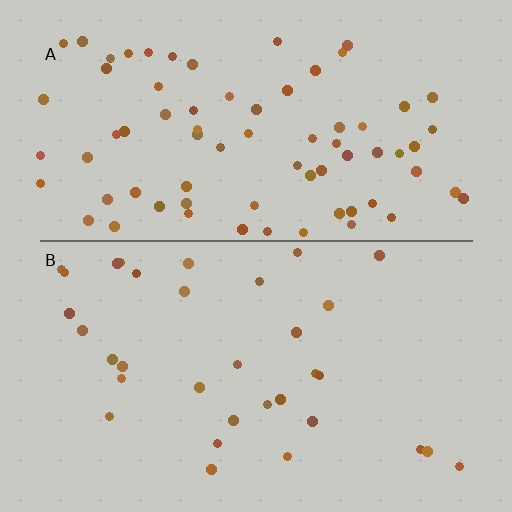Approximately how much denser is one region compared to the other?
Approximately 2.2× — region A over region B.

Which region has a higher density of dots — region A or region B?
A (the top).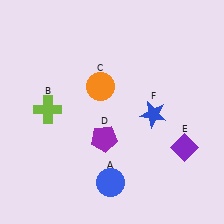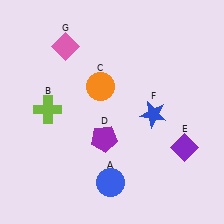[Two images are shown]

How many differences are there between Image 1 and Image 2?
There is 1 difference between the two images.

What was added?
A pink diamond (G) was added in Image 2.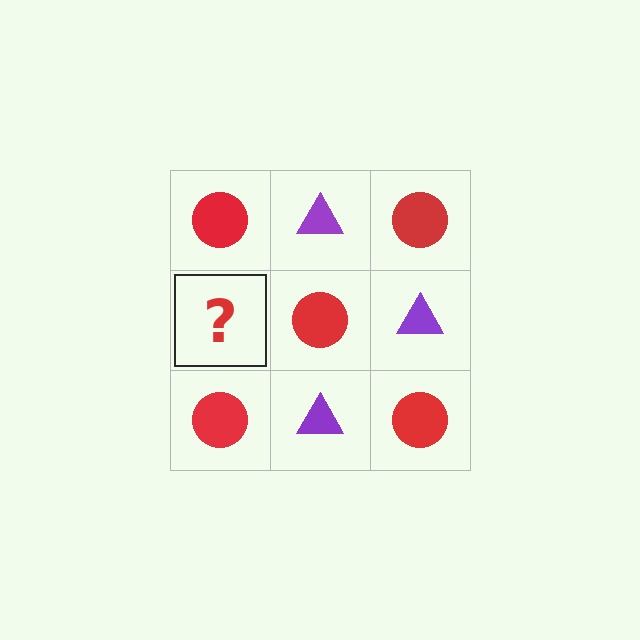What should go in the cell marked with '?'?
The missing cell should contain a purple triangle.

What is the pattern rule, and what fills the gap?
The rule is that it alternates red circle and purple triangle in a checkerboard pattern. The gap should be filled with a purple triangle.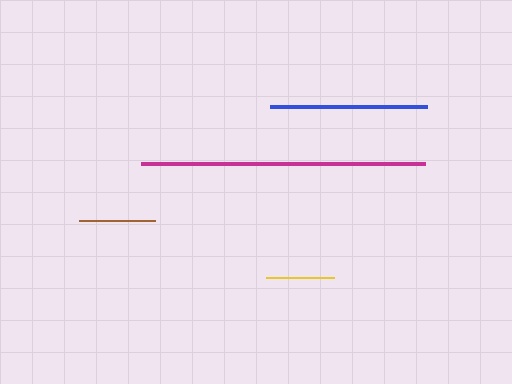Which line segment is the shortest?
The yellow line is the shortest at approximately 68 pixels.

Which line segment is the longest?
The magenta line is the longest at approximately 284 pixels.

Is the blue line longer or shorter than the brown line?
The blue line is longer than the brown line.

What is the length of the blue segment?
The blue segment is approximately 157 pixels long.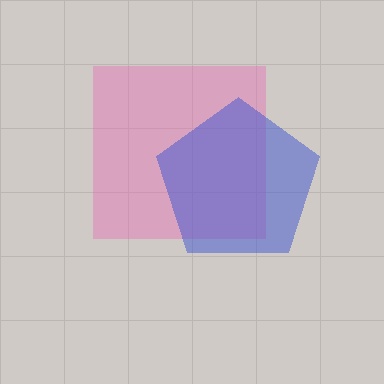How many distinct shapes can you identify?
There are 2 distinct shapes: a pink square, a blue pentagon.